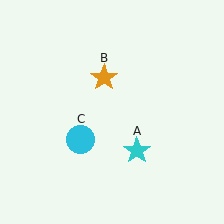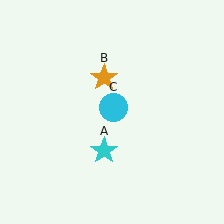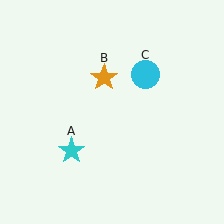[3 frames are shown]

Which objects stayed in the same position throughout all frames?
Orange star (object B) remained stationary.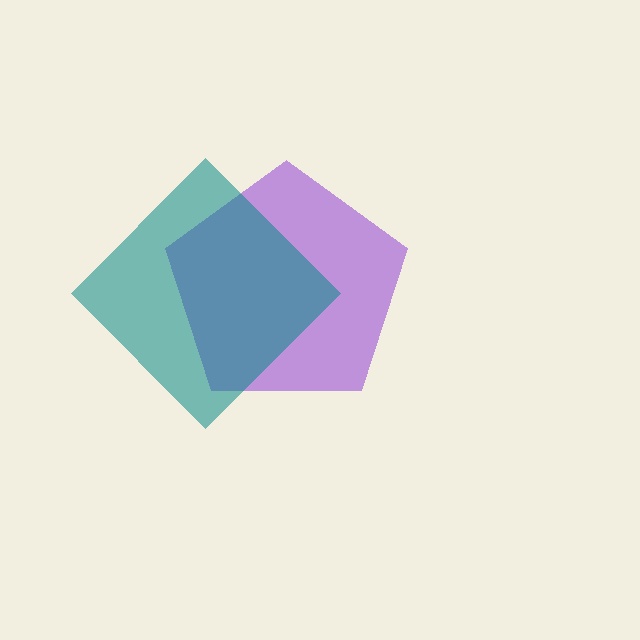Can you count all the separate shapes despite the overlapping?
Yes, there are 2 separate shapes.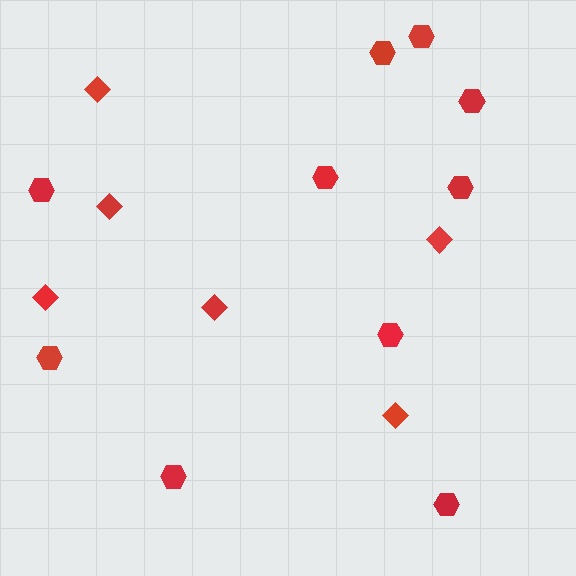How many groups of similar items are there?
There are 2 groups: one group of hexagons (10) and one group of diamonds (6).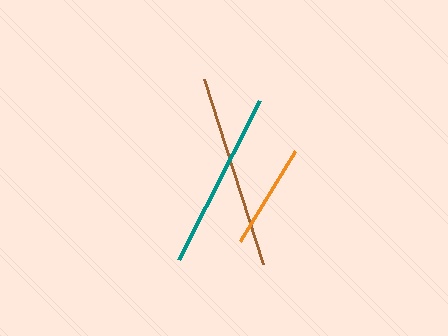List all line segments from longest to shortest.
From longest to shortest: brown, teal, orange.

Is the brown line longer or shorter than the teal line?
The brown line is longer than the teal line.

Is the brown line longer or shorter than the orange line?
The brown line is longer than the orange line.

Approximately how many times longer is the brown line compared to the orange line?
The brown line is approximately 1.8 times the length of the orange line.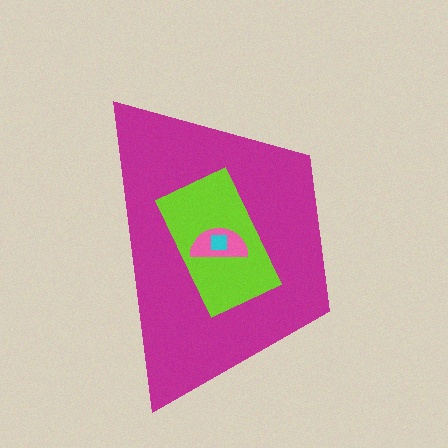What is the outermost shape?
The magenta trapezoid.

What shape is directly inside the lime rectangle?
The pink semicircle.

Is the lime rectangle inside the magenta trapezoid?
Yes.